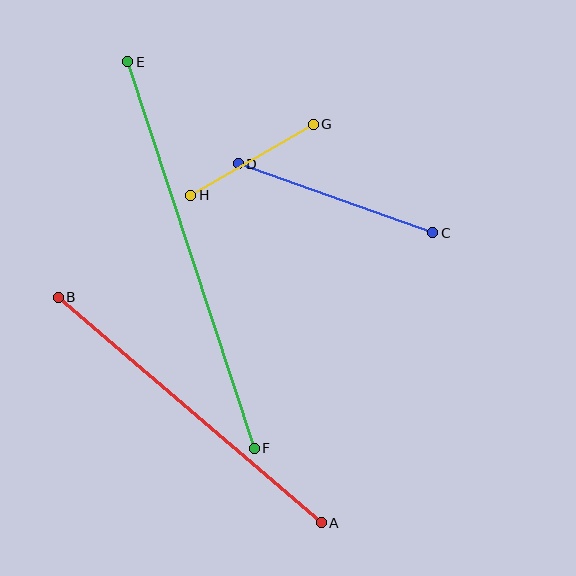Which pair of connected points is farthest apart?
Points E and F are farthest apart.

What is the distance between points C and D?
The distance is approximately 207 pixels.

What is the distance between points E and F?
The distance is approximately 406 pixels.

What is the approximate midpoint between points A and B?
The midpoint is at approximately (190, 410) pixels.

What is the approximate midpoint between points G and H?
The midpoint is at approximately (252, 160) pixels.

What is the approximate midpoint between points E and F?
The midpoint is at approximately (191, 255) pixels.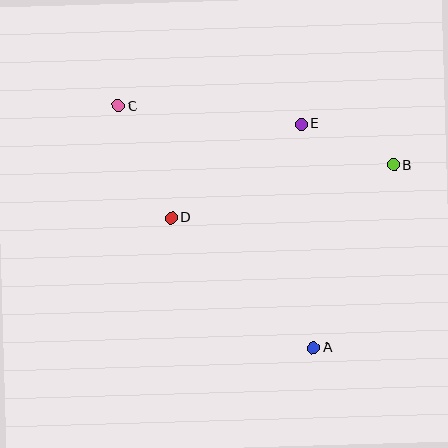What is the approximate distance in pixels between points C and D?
The distance between C and D is approximately 124 pixels.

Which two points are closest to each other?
Points B and E are closest to each other.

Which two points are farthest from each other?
Points A and C are farthest from each other.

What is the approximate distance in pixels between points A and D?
The distance between A and D is approximately 193 pixels.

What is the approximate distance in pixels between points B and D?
The distance between B and D is approximately 229 pixels.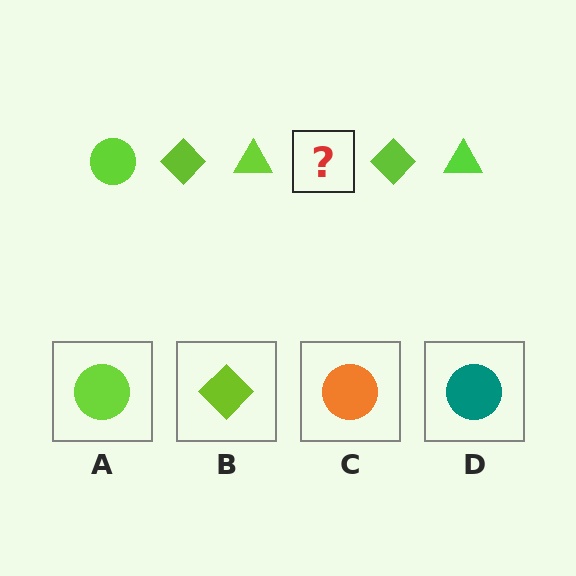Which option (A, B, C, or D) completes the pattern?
A.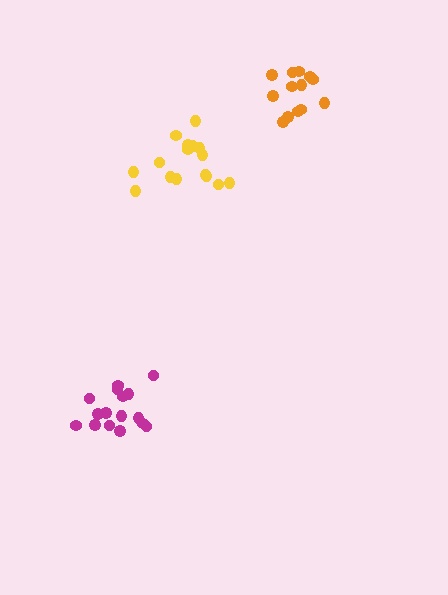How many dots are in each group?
Group 1: 13 dots, Group 2: 16 dots, Group 3: 16 dots (45 total).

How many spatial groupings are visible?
There are 3 spatial groupings.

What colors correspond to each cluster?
The clusters are colored: orange, yellow, magenta.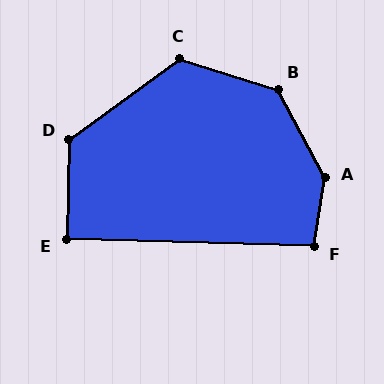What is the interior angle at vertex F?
Approximately 97 degrees (obtuse).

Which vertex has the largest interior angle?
A, at approximately 143 degrees.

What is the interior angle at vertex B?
Approximately 136 degrees (obtuse).